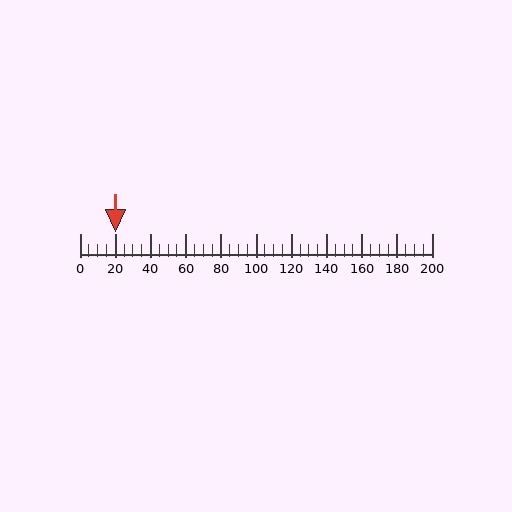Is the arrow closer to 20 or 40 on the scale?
The arrow is closer to 20.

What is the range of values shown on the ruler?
The ruler shows values from 0 to 200.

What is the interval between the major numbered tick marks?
The major tick marks are spaced 20 units apart.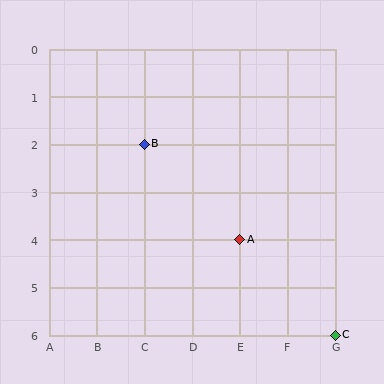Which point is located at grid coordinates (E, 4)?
Point A is at (E, 4).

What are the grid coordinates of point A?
Point A is at grid coordinates (E, 4).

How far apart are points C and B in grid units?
Points C and B are 4 columns and 4 rows apart (about 5.7 grid units diagonally).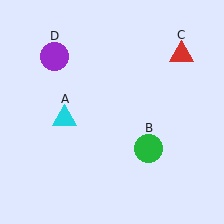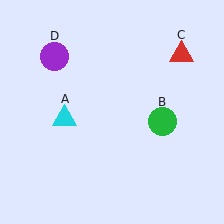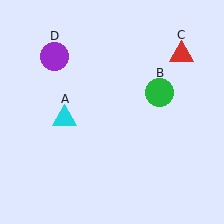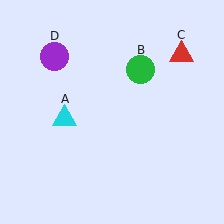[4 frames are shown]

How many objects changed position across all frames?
1 object changed position: green circle (object B).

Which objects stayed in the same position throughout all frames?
Cyan triangle (object A) and red triangle (object C) and purple circle (object D) remained stationary.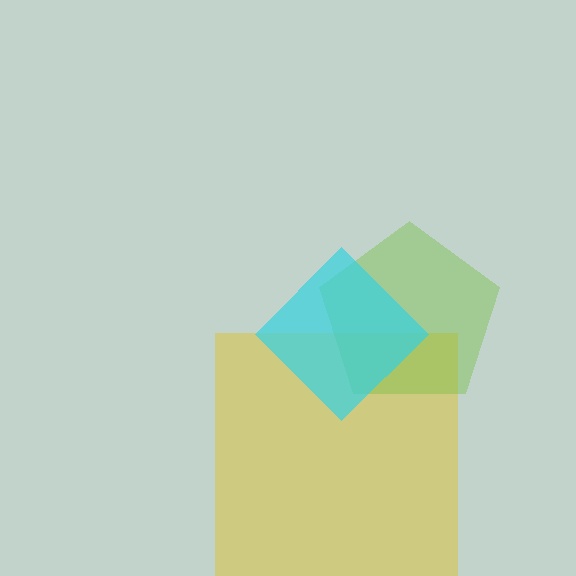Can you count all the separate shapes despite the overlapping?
Yes, there are 3 separate shapes.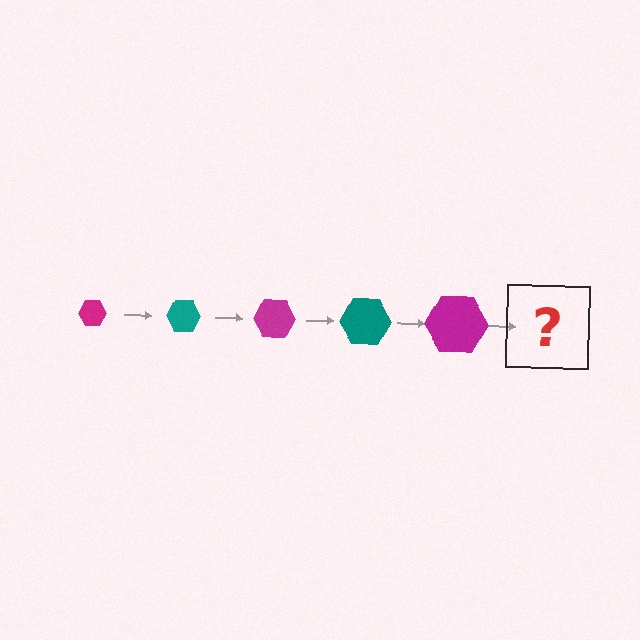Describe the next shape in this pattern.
It should be a teal hexagon, larger than the previous one.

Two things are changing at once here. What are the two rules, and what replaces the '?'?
The two rules are that the hexagon grows larger each step and the color cycles through magenta and teal. The '?' should be a teal hexagon, larger than the previous one.